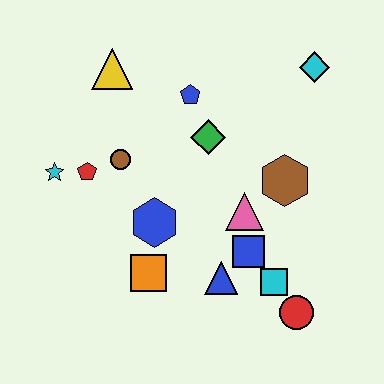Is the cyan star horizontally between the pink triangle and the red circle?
No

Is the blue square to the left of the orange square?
No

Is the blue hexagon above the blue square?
Yes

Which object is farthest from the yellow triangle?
The red circle is farthest from the yellow triangle.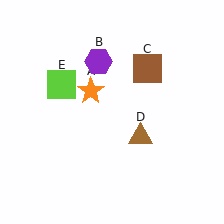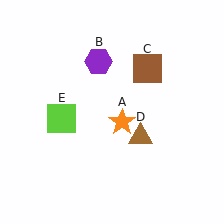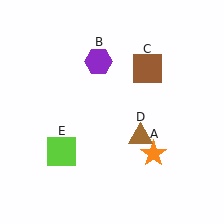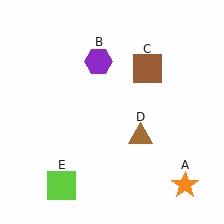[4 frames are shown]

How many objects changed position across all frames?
2 objects changed position: orange star (object A), lime square (object E).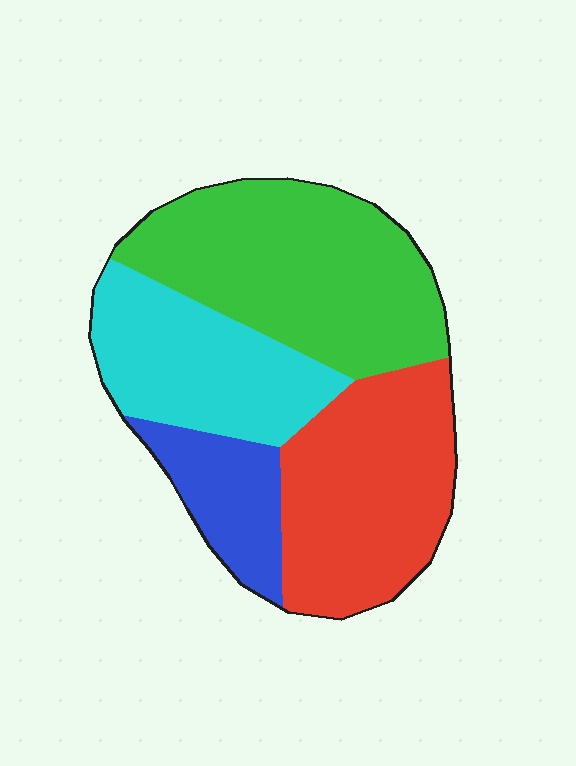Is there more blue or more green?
Green.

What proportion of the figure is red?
Red takes up between a quarter and a half of the figure.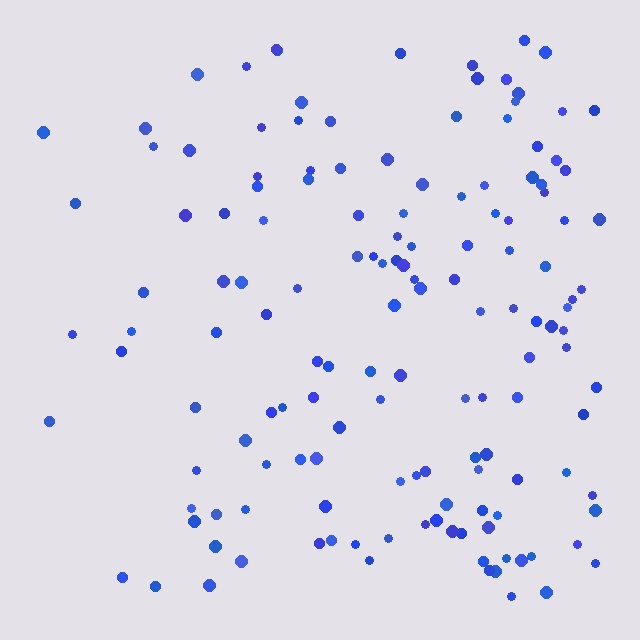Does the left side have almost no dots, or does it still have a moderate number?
Still a moderate number, just noticeably fewer than the right.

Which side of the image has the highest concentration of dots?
The right.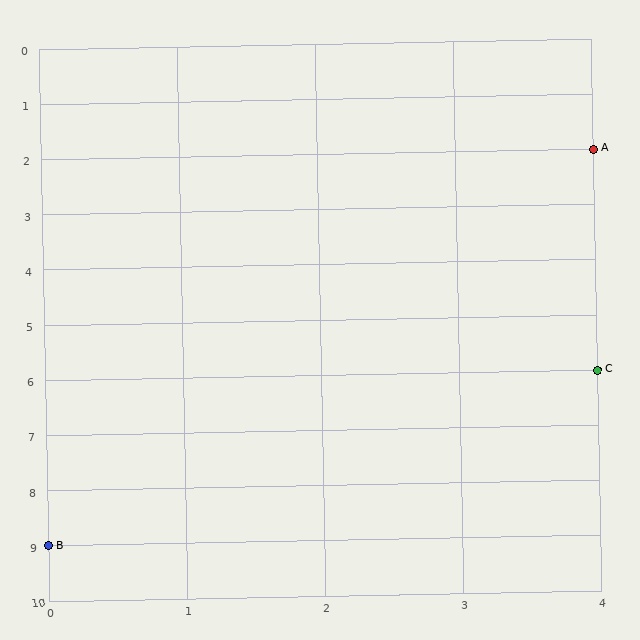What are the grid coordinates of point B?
Point B is at grid coordinates (0, 9).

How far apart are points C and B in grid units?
Points C and B are 4 columns and 3 rows apart (about 5.0 grid units diagonally).